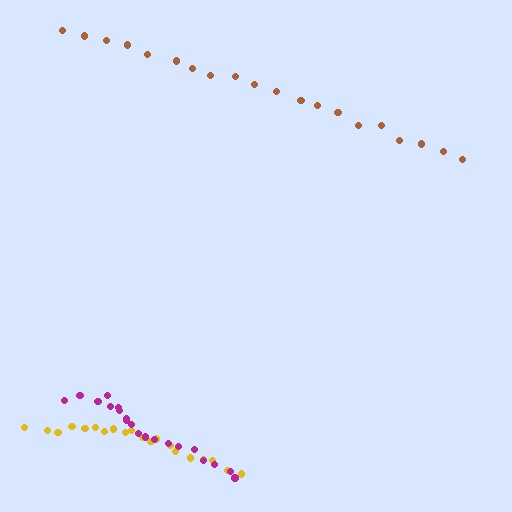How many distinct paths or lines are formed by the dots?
There are 3 distinct paths.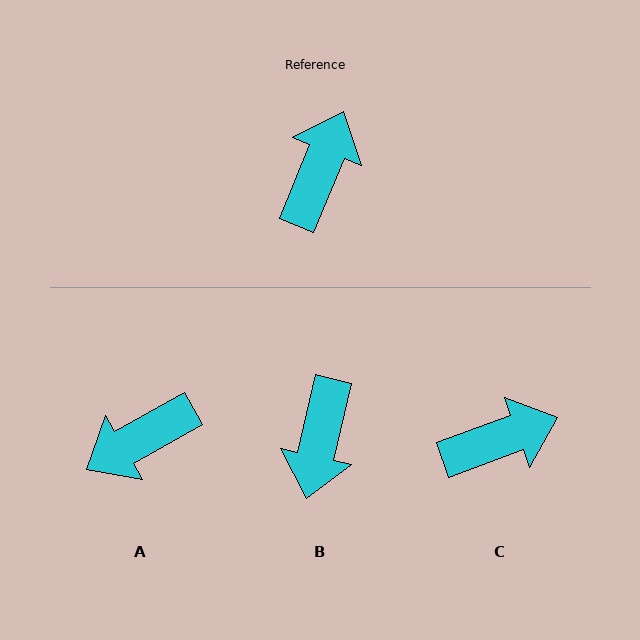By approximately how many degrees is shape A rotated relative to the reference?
Approximately 142 degrees counter-clockwise.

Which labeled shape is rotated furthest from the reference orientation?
B, about 171 degrees away.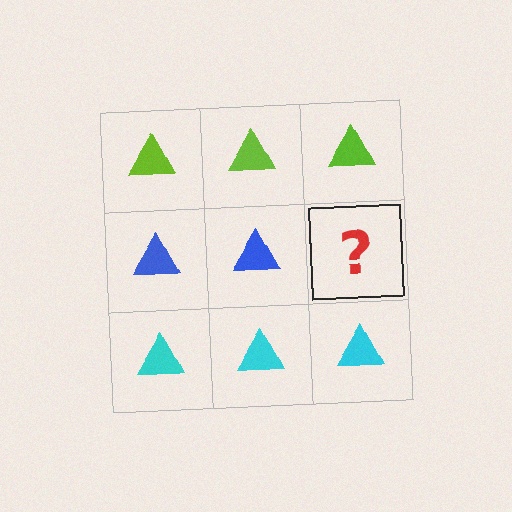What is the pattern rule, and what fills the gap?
The rule is that each row has a consistent color. The gap should be filled with a blue triangle.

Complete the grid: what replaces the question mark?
The question mark should be replaced with a blue triangle.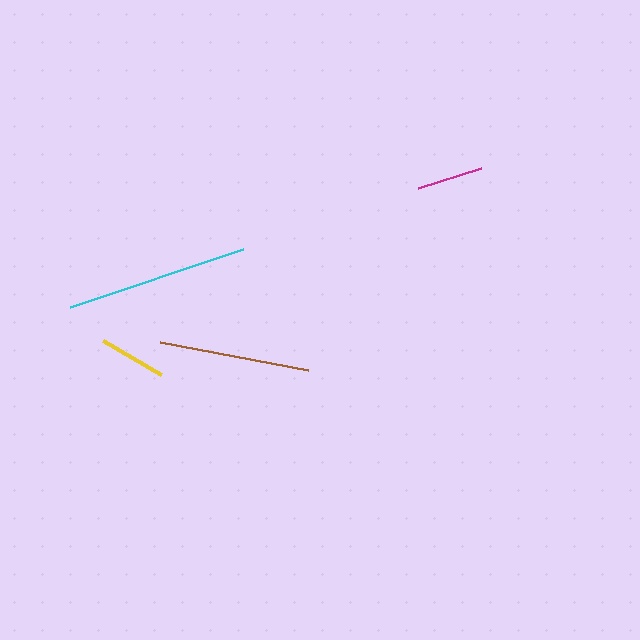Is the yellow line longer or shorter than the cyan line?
The cyan line is longer than the yellow line.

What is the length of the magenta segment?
The magenta segment is approximately 66 pixels long.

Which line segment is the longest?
The cyan line is the longest at approximately 182 pixels.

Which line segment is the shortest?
The magenta line is the shortest at approximately 66 pixels.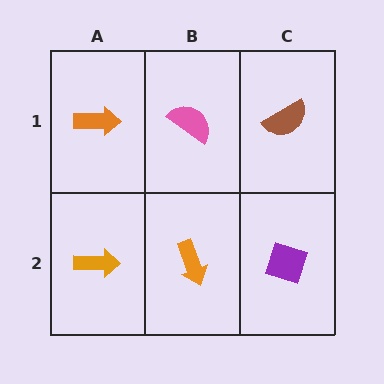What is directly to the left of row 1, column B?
An orange arrow.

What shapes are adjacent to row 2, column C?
A brown semicircle (row 1, column C), an orange arrow (row 2, column B).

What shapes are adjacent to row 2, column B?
A pink semicircle (row 1, column B), an orange arrow (row 2, column A), a purple diamond (row 2, column C).